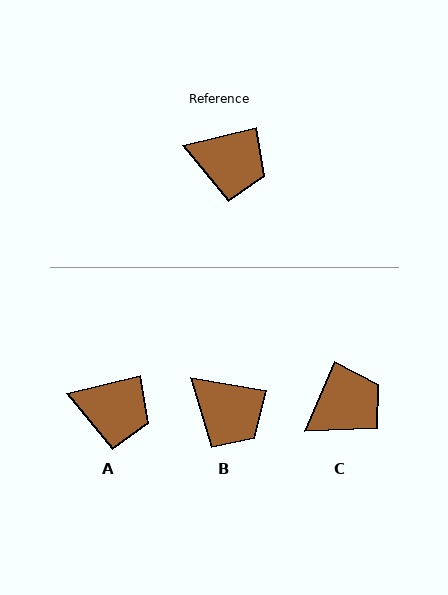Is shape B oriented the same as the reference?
No, it is off by about 23 degrees.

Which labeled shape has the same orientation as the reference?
A.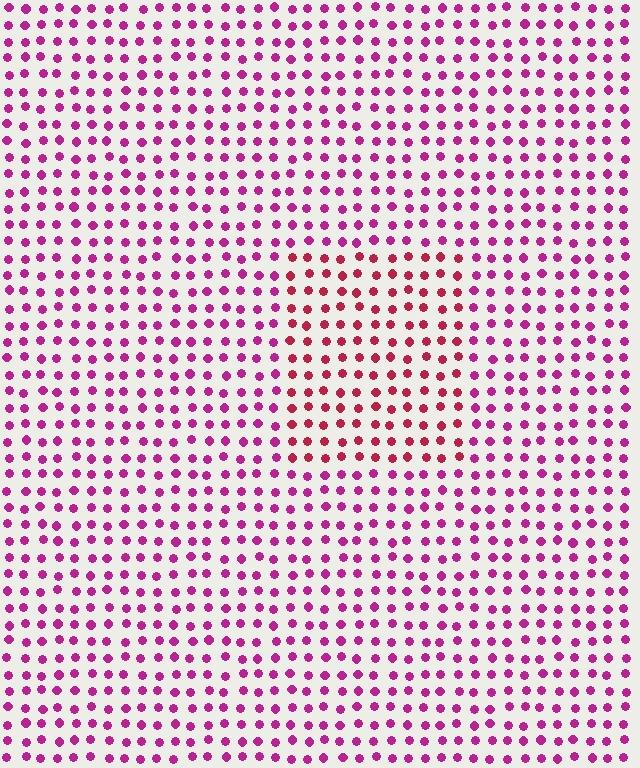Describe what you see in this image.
The image is filled with small magenta elements in a uniform arrangement. A rectangle-shaped region is visible where the elements are tinted to a slightly different hue, forming a subtle color boundary.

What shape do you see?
I see a rectangle.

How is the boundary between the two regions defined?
The boundary is defined purely by a slight shift in hue (about 30 degrees). Spacing, size, and orientation are identical on both sides.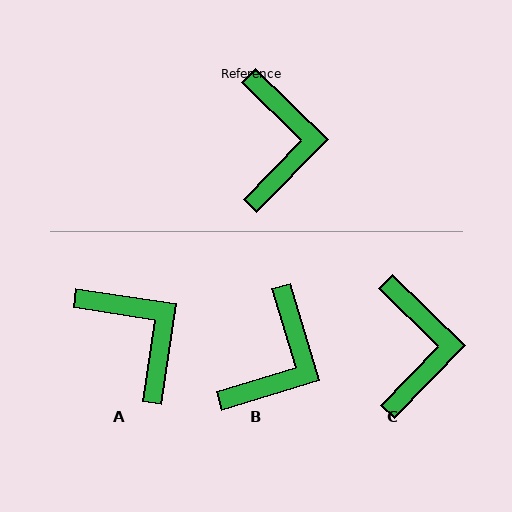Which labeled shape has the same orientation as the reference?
C.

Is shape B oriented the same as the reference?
No, it is off by about 29 degrees.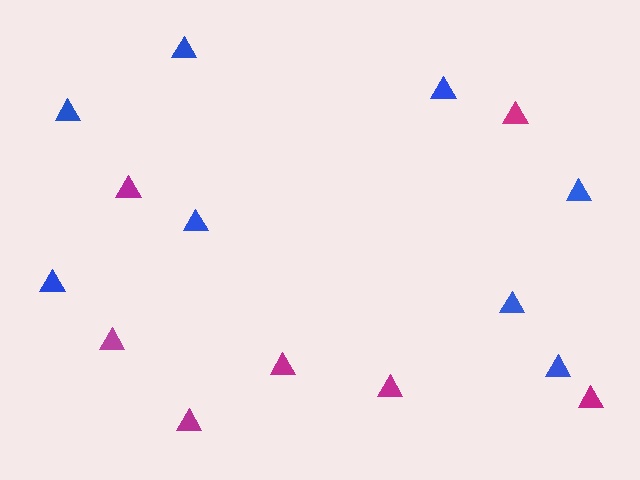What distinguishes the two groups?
There are 2 groups: one group of magenta triangles (7) and one group of blue triangles (8).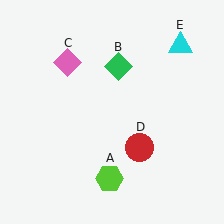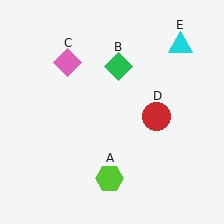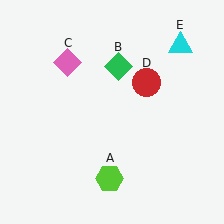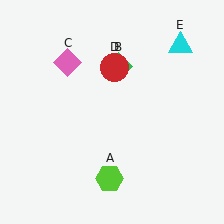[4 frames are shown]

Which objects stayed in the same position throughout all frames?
Lime hexagon (object A) and green diamond (object B) and pink diamond (object C) and cyan triangle (object E) remained stationary.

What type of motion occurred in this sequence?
The red circle (object D) rotated counterclockwise around the center of the scene.